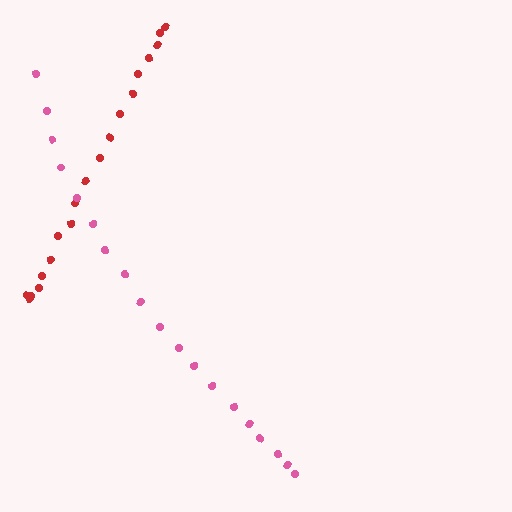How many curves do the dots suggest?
There are 2 distinct paths.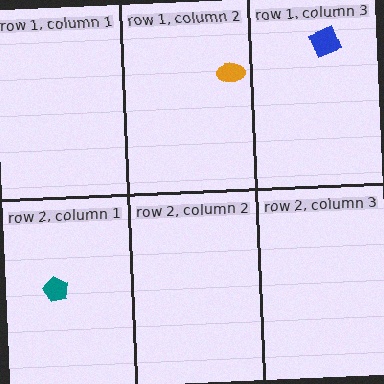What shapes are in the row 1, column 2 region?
The orange ellipse.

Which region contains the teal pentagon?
The row 2, column 1 region.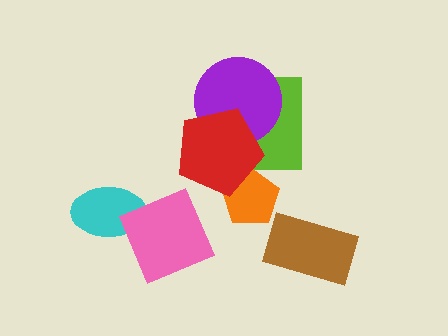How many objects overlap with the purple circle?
2 objects overlap with the purple circle.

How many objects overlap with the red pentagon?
3 objects overlap with the red pentagon.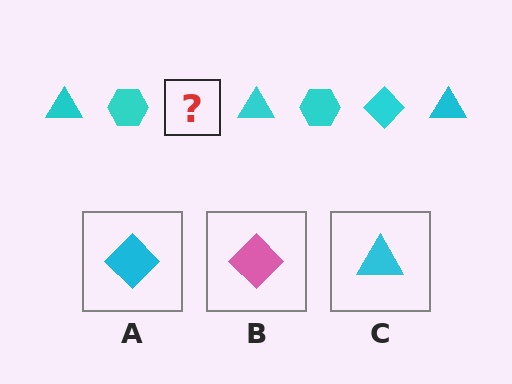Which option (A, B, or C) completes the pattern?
A.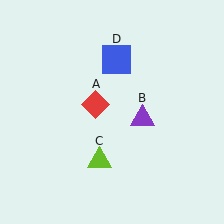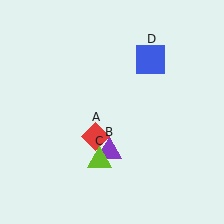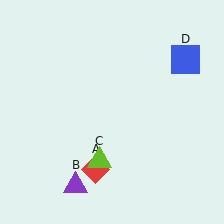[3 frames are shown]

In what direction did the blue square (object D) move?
The blue square (object D) moved right.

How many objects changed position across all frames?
3 objects changed position: red diamond (object A), purple triangle (object B), blue square (object D).